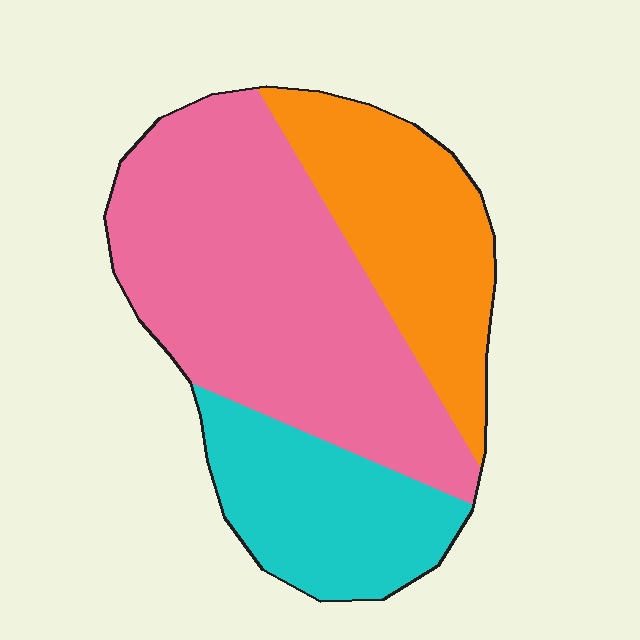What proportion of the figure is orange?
Orange covers 26% of the figure.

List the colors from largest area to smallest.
From largest to smallest: pink, orange, cyan.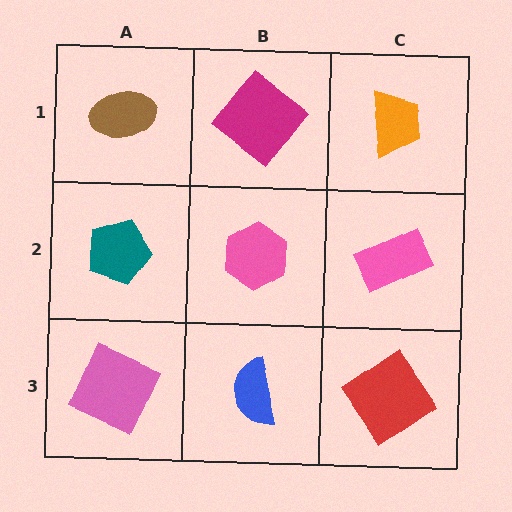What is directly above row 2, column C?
An orange trapezoid.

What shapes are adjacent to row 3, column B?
A pink hexagon (row 2, column B), a pink square (row 3, column A), a red diamond (row 3, column C).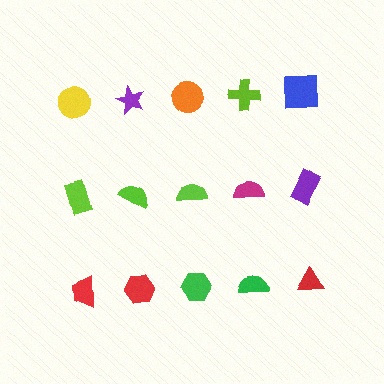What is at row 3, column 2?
A red hexagon.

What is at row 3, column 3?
A green hexagon.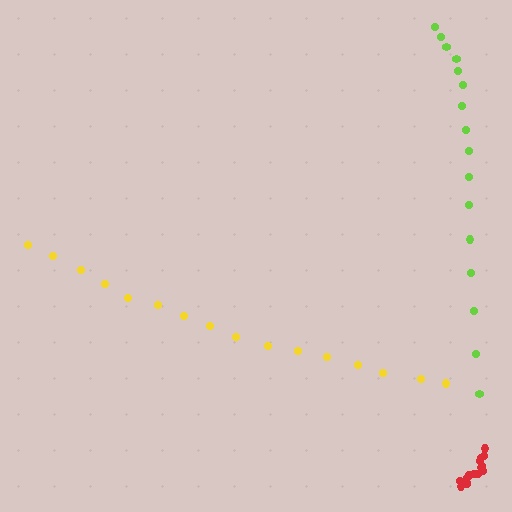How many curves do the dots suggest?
There are 3 distinct paths.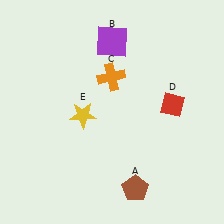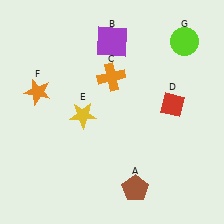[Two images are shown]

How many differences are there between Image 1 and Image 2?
There are 2 differences between the two images.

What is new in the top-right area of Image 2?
A lime circle (G) was added in the top-right area of Image 2.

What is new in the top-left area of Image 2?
An orange star (F) was added in the top-left area of Image 2.